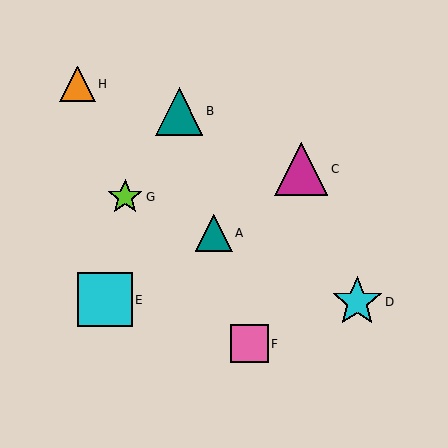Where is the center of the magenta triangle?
The center of the magenta triangle is at (301, 169).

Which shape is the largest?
The cyan square (labeled E) is the largest.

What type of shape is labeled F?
Shape F is a pink square.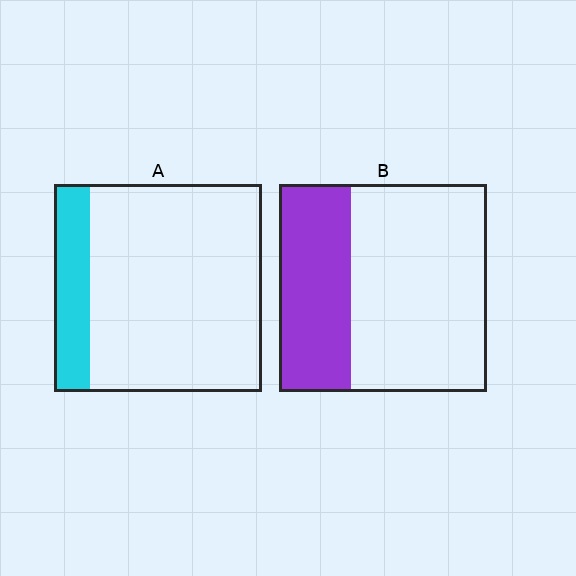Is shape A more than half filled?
No.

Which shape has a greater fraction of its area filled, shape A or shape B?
Shape B.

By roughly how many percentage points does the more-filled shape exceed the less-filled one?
By roughly 15 percentage points (B over A).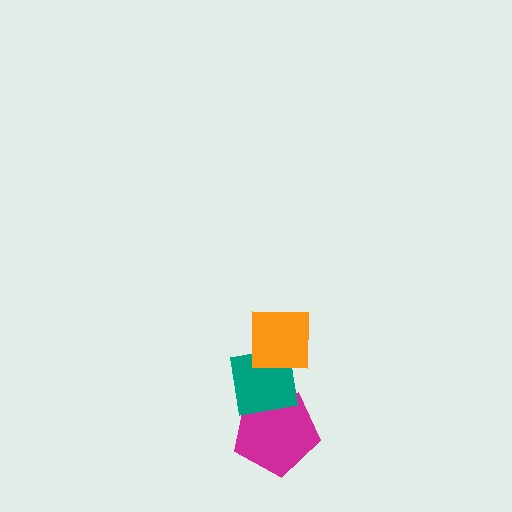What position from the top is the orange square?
The orange square is 1st from the top.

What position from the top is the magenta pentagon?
The magenta pentagon is 3rd from the top.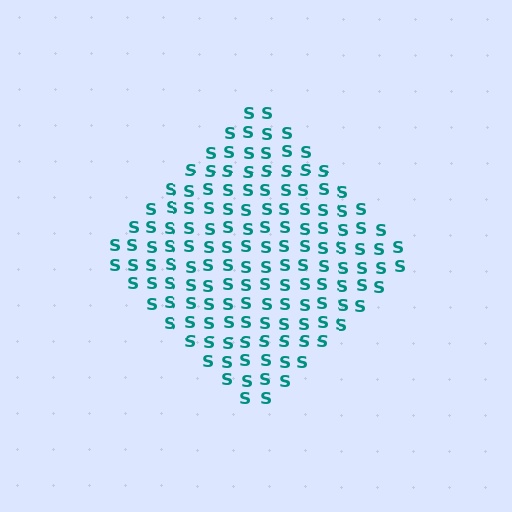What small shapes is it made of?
It is made of small letter S's.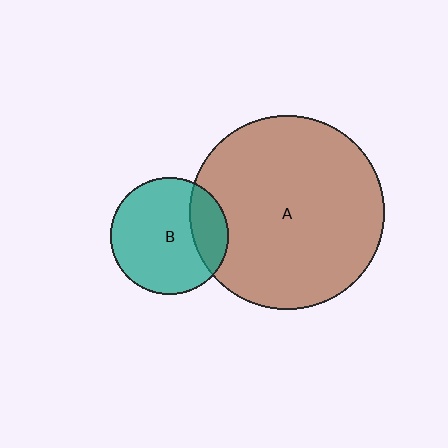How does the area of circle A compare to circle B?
Approximately 2.7 times.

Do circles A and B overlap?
Yes.